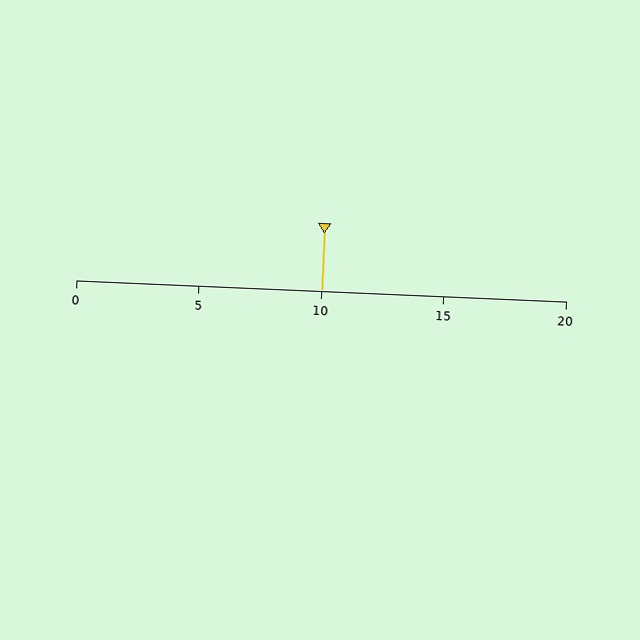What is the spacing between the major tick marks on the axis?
The major ticks are spaced 5 apart.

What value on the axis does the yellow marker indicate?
The marker indicates approximately 10.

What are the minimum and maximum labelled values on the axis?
The axis runs from 0 to 20.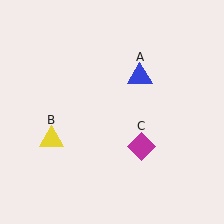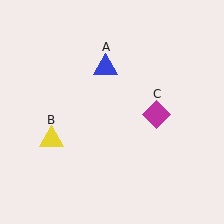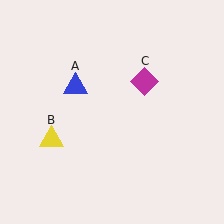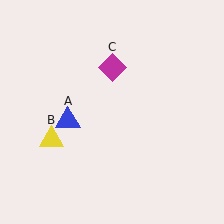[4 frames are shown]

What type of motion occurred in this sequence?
The blue triangle (object A), magenta diamond (object C) rotated counterclockwise around the center of the scene.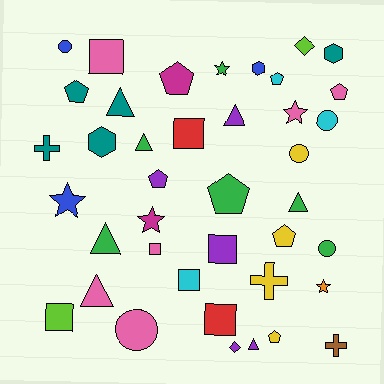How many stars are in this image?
There are 5 stars.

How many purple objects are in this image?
There are 5 purple objects.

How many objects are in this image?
There are 40 objects.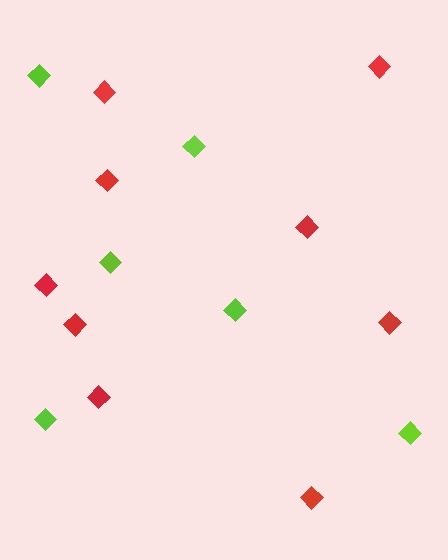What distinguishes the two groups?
There are 2 groups: one group of red diamonds (9) and one group of lime diamonds (6).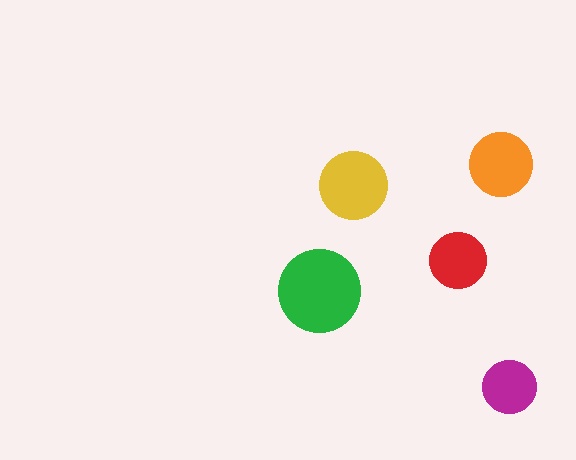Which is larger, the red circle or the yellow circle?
The yellow one.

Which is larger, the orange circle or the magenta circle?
The orange one.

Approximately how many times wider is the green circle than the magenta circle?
About 1.5 times wider.